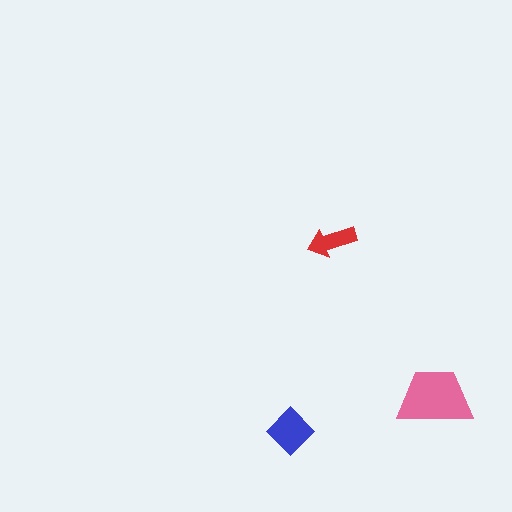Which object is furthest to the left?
The blue diamond is leftmost.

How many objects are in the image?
There are 3 objects in the image.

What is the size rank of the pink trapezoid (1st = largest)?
1st.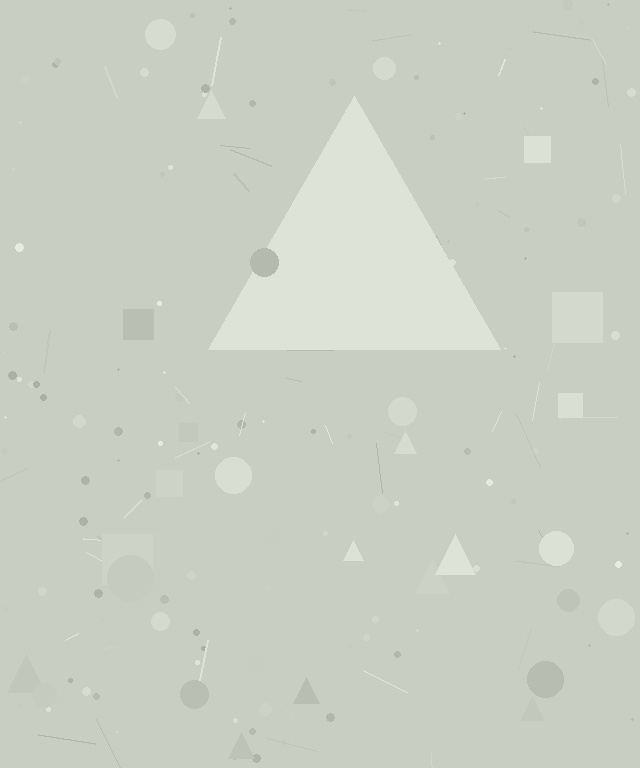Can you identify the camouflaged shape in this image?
The camouflaged shape is a triangle.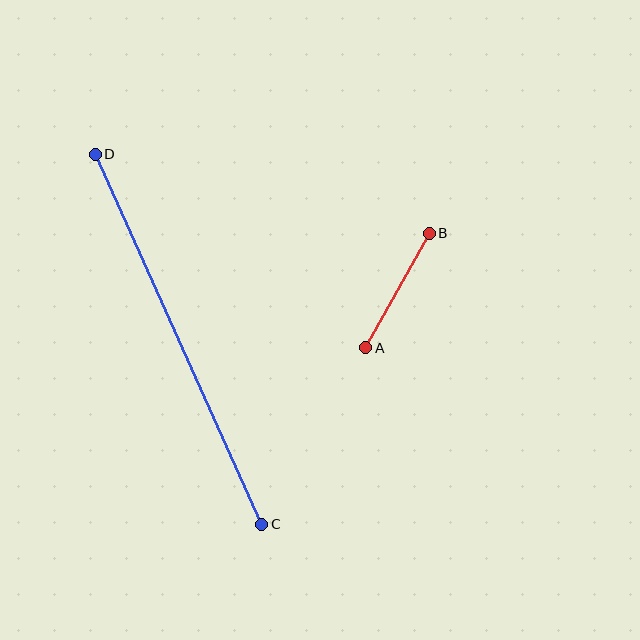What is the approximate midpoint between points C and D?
The midpoint is at approximately (179, 339) pixels.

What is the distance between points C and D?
The distance is approximately 405 pixels.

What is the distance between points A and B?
The distance is approximately 131 pixels.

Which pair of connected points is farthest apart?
Points C and D are farthest apart.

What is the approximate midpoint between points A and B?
The midpoint is at approximately (398, 290) pixels.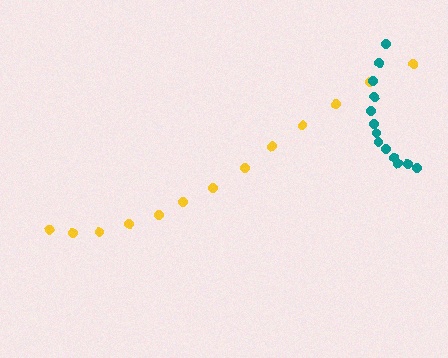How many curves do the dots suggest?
There are 2 distinct paths.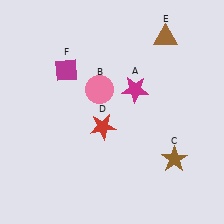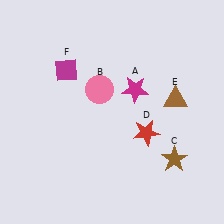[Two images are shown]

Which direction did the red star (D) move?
The red star (D) moved right.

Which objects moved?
The objects that moved are: the red star (D), the brown triangle (E).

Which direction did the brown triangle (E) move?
The brown triangle (E) moved down.